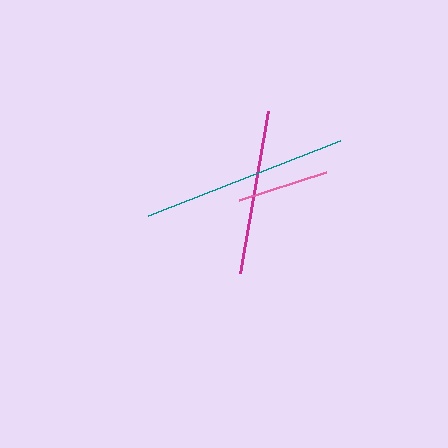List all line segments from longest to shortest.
From longest to shortest: teal, magenta, pink.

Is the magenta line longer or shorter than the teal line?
The teal line is longer than the magenta line.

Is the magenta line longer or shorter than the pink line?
The magenta line is longer than the pink line.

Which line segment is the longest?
The teal line is the longest at approximately 206 pixels.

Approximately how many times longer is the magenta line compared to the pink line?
The magenta line is approximately 1.8 times the length of the pink line.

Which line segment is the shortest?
The pink line is the shortest at approximately 91 pixels.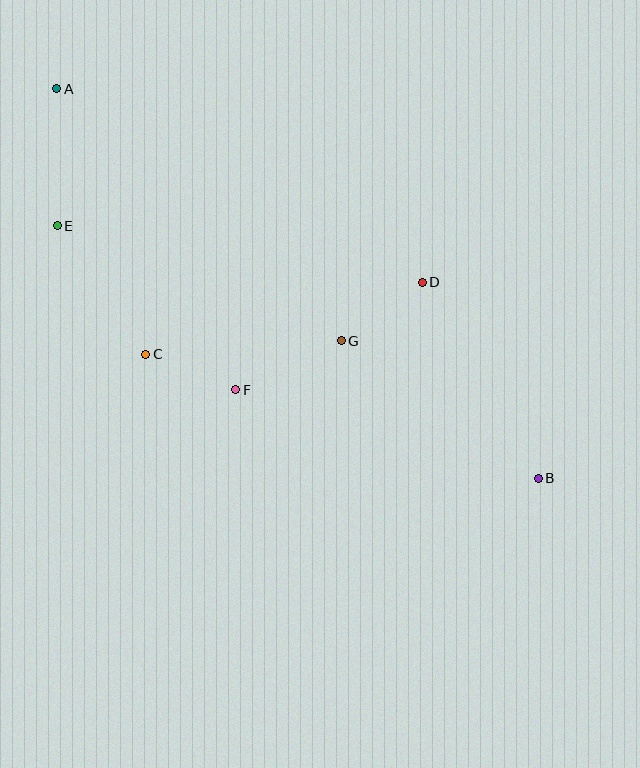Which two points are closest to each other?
Points C and F are closest to each other.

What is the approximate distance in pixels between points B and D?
The distance between B and D is approximately 227 pixels.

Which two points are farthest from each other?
Points A and B are farthest from each other.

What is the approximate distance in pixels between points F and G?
The distance between F and G is approximately 116 pixels.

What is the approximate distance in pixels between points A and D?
The distance between A and D is approximately 414 pixels.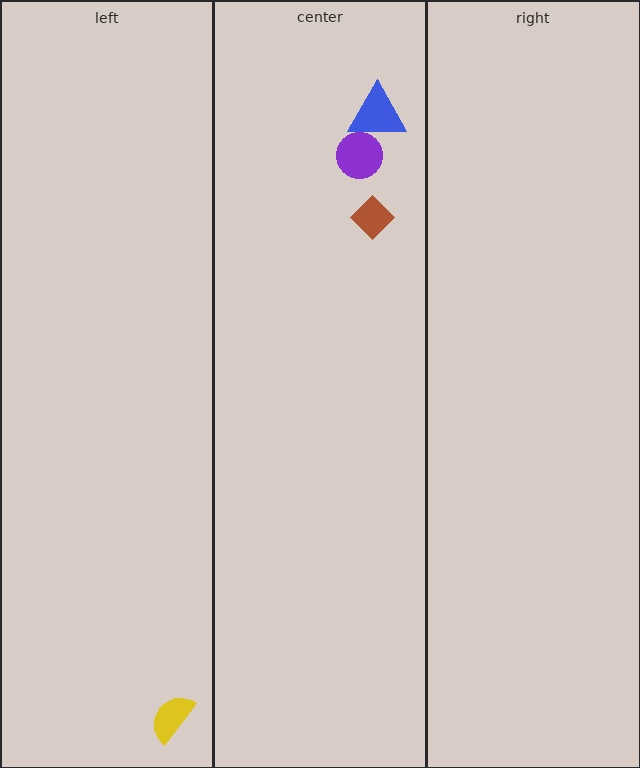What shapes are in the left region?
The yellow semicircle.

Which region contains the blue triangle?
The center region.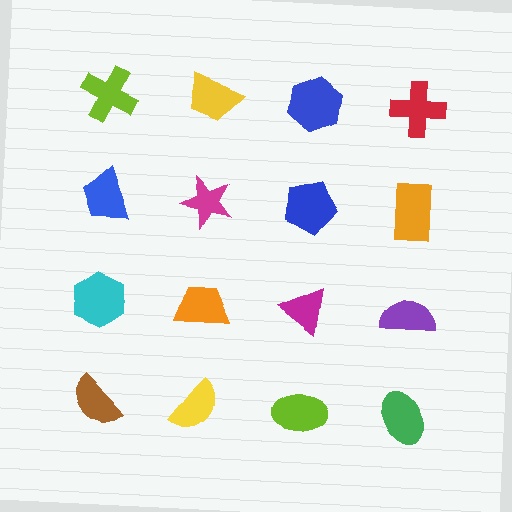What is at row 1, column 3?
A blue hexagon.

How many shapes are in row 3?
4 shapes.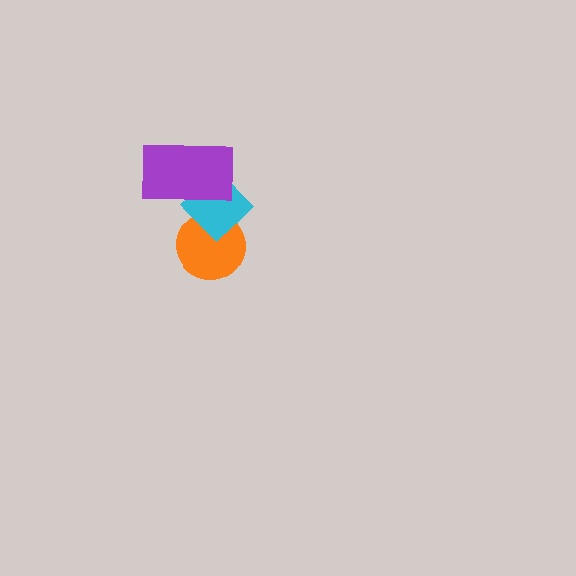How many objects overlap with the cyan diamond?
2 objects overlap with the cyan diamond.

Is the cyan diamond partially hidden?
Yes, it is partially covered by another shape.